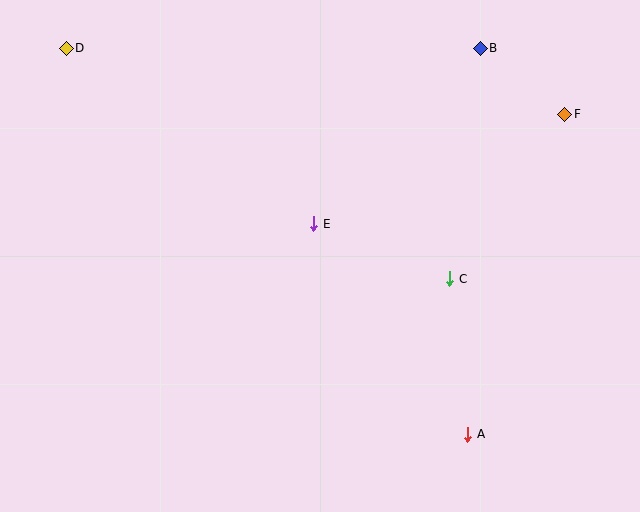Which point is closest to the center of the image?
Point E at (314, 224) is closest to the center.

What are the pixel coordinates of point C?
Point C is at (450, 279).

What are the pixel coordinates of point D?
Point D is at (66, 48).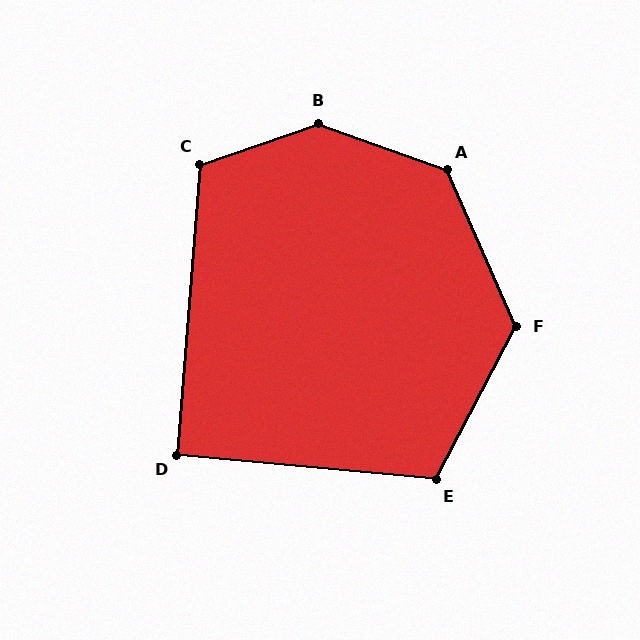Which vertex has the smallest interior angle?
D, at approximately 91 degrees.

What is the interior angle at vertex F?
Approximately 128 degrees (obtuse).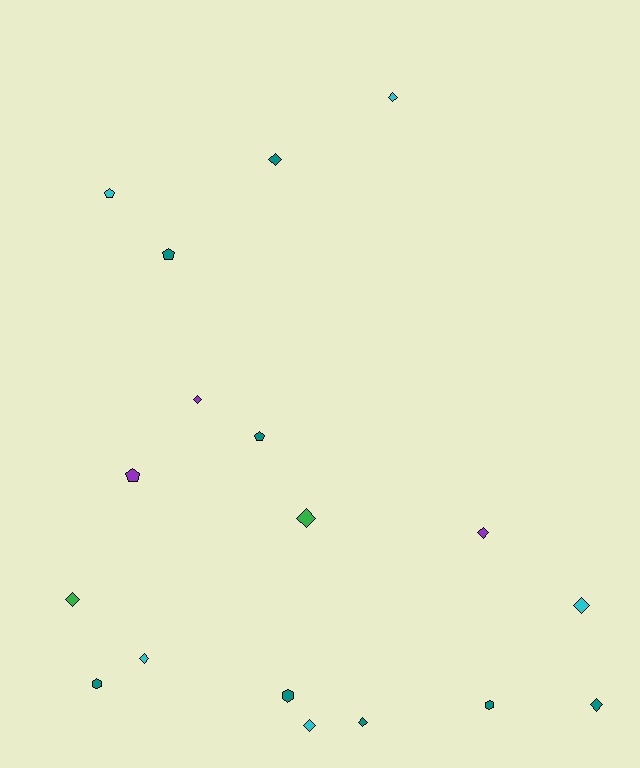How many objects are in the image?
There are 18 objects.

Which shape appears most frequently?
Diamond, with 11 objects.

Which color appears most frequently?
Teal, with 8 objects.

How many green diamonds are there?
There are 2 green diamonds.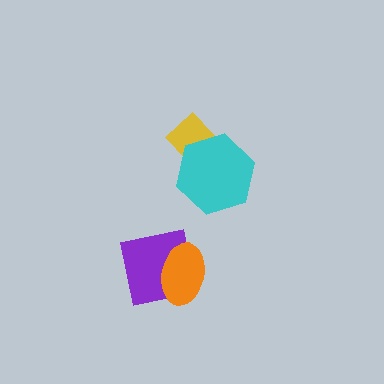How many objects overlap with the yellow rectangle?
1 object overlaps with the yellow rectangle.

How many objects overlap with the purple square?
1 object overlaps with the purple square.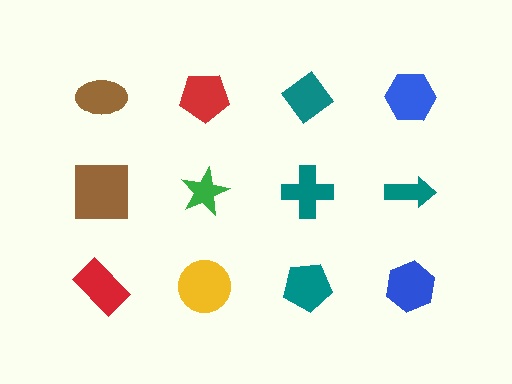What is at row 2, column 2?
A green star.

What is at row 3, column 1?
A red rectangle.